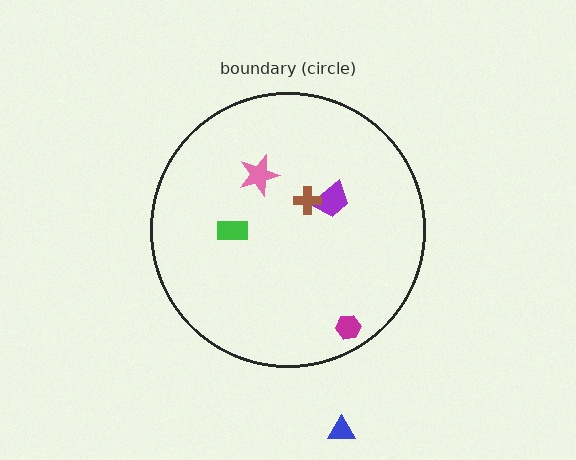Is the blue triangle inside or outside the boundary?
Outside.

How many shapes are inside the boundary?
5 inside, 1 outside.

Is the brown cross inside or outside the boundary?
Inside.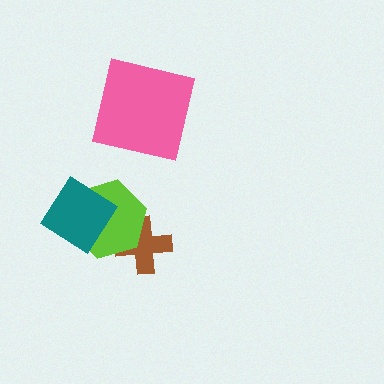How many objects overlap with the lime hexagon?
2 objects overlap with the lime hexagon.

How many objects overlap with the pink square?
0 objects overlap with the pink square.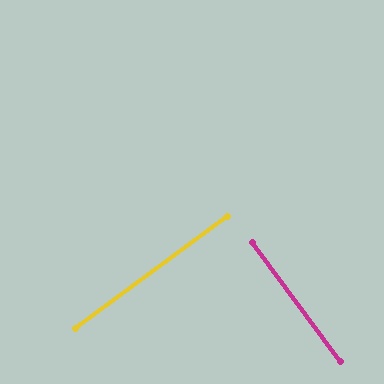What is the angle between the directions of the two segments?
Approximately 90 degrees.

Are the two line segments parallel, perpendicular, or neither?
Perpendicular — they meet at approximately 90°.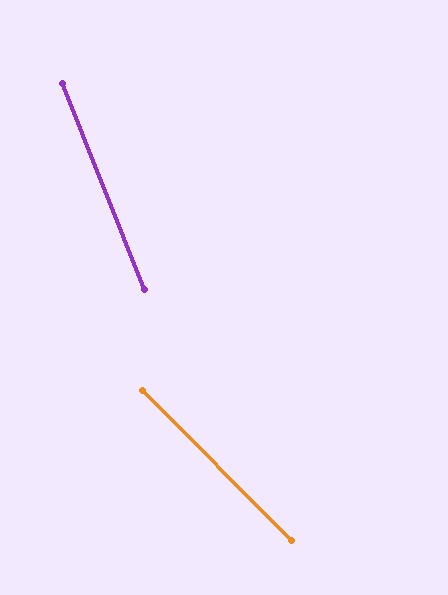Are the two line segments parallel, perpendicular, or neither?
Neither parallel nor perpendicular — they differ by about 23°.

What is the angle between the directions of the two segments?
Approximately 23 degrees.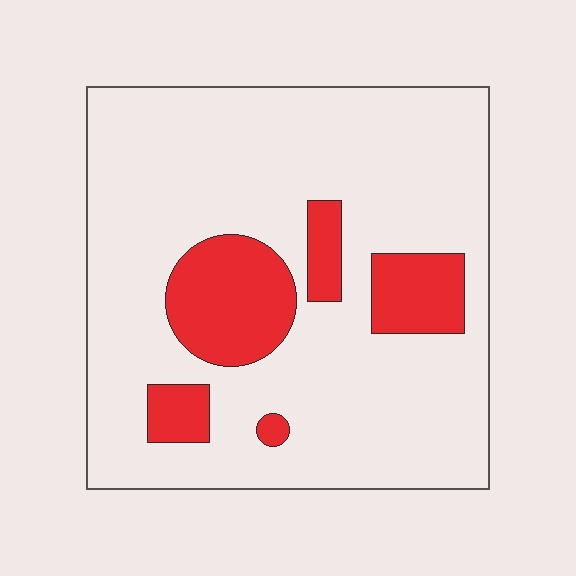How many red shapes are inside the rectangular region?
5.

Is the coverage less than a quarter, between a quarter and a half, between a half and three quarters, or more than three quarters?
Less than a quarter.